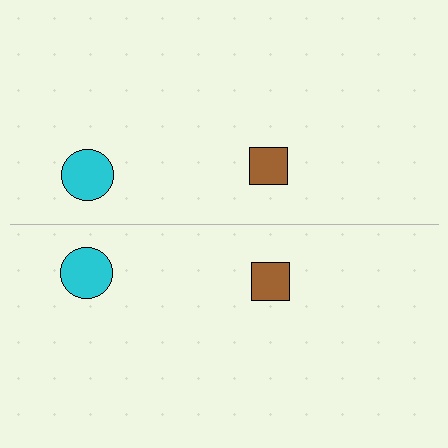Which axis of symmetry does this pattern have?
The pattern has a horizontal axis of symmetry running through the center of the image.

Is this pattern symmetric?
Yes, this pattern has bilateral (reflection) symmetry.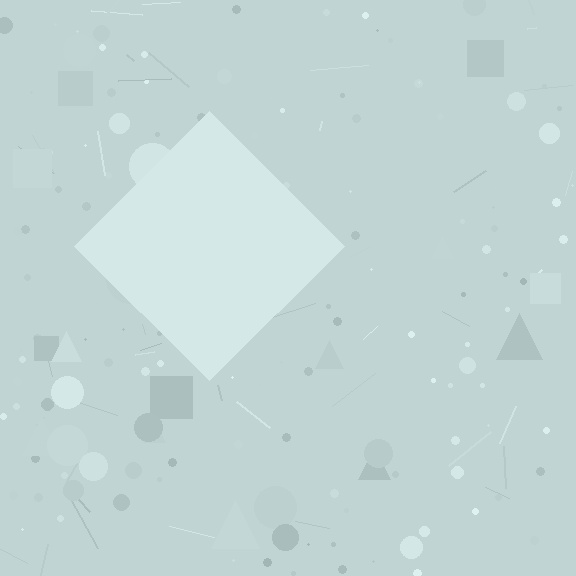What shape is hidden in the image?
A diamond is hidden in the image.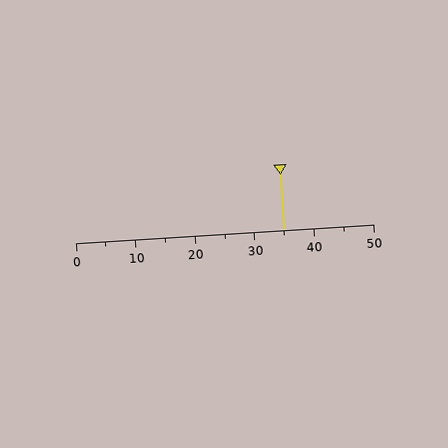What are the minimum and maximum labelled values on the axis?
The axis runs from 0 to 50.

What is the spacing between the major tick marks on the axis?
The major ticks are spaced 10 apart.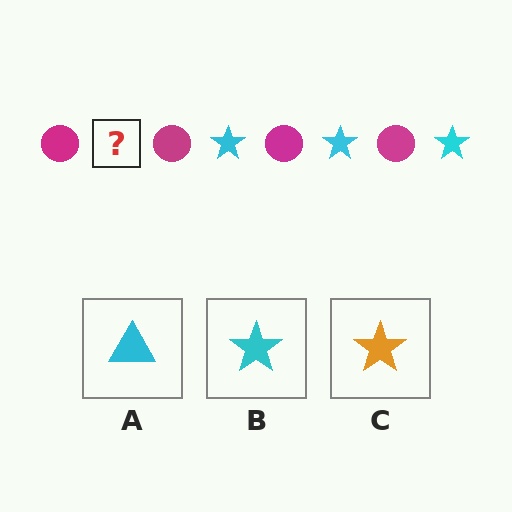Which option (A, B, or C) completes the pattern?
B.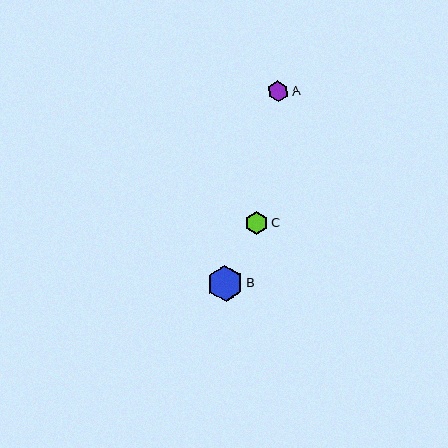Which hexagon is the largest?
Hexagon B is the largest with a size of approximately 36 pixels.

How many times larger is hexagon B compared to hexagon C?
Hexagon B is approximately 1.6 times the size of hexagon C.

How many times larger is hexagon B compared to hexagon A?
Hexagon B is approximately 1.7 times the size of hexagon A.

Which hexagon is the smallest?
Hexagon A is the smallest with a size of approximately 21 pixels.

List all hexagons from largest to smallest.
From largest to smallest: B, C, A.